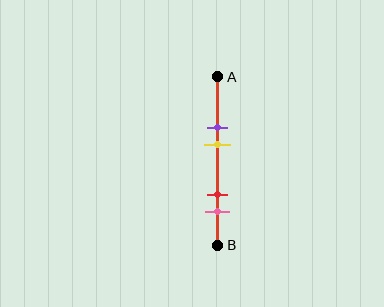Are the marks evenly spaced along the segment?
No, the marks are not evenly spaced.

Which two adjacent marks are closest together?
The purple and yellow marks are the closest adjacent pair.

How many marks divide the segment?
There are 4 marks dividing the segment.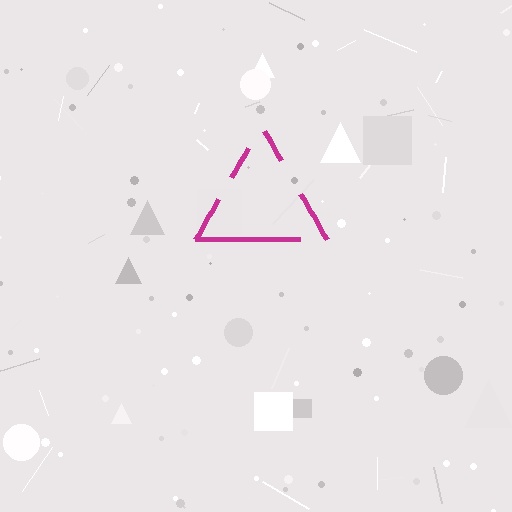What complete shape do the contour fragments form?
The contour fragments form a triangle.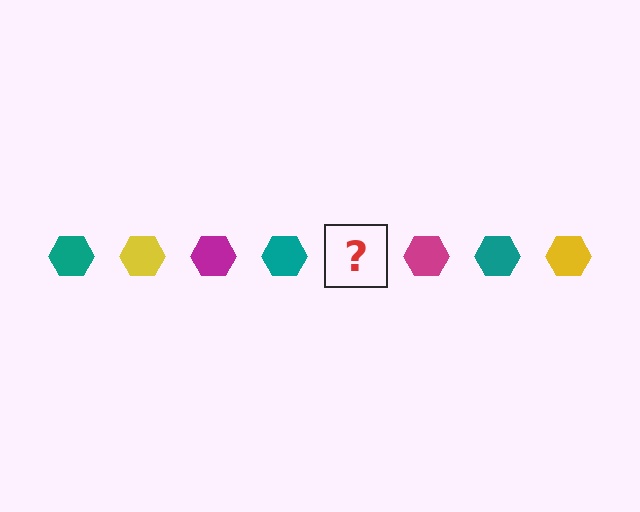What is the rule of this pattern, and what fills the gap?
The rule is that the pattern cycles through teal, yellow, magenta hexagons. The gap should be filled with a yellow hexagon.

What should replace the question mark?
The question mark should be replaced with a yellow hexagon.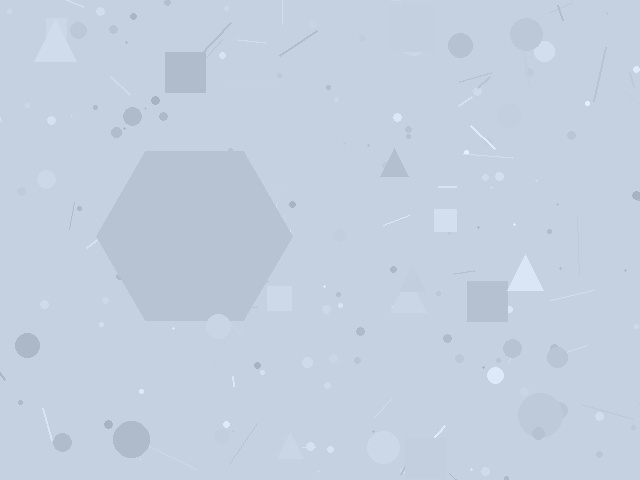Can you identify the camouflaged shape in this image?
The camouflaged shape is a hexagon.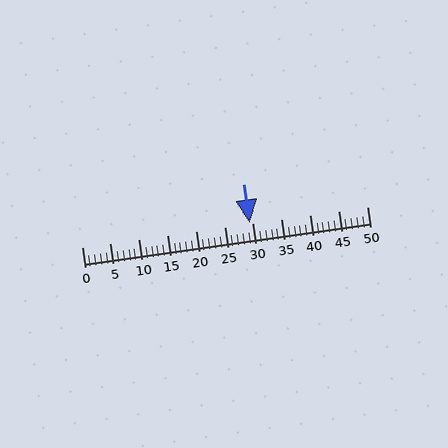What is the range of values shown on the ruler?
The ruler shows values from 0 to 50.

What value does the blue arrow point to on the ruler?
The blue arrow points to approximately 29.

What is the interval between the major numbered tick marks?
The major tick marks are spaced 5 units apart.